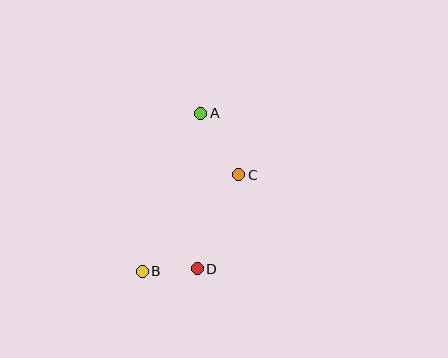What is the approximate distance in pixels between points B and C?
The distance between B and C is approximately 136 pixels.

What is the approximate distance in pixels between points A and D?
The distance between A and D is approximately 156 pixels.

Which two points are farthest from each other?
Points A and B are farthest from each other.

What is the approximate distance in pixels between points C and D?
The distance between C and D is approximately 103 pixels.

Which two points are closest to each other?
Points B and D are closest to each other.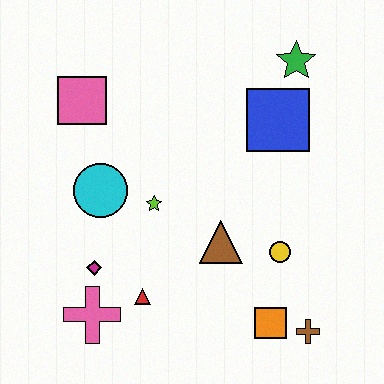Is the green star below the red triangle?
No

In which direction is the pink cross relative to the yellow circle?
The pink cross is to the left of the yellow circle.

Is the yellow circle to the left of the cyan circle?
No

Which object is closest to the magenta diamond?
The pink cross is closest to the magenta diamond.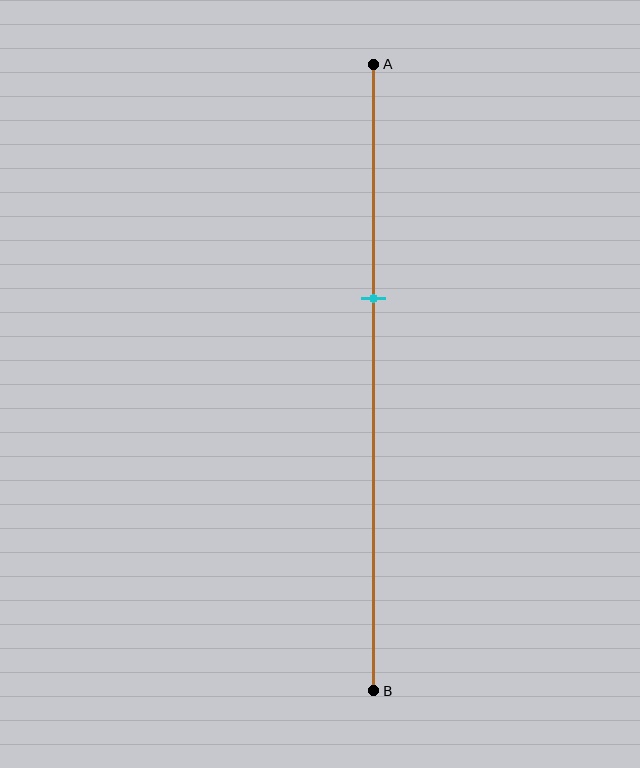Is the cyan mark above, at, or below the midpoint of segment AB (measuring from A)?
The cyan mark is above the midpoint of segment AB.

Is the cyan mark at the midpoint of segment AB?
No, the mark is at about 35% from A, not at the 50% midpoint.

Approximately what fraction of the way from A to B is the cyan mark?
The cyan mark is approximately 35% of the way from A to B.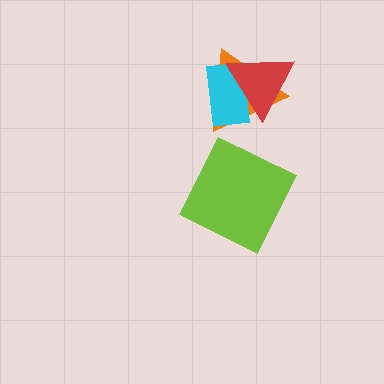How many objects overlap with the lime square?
0 objects overlap with the lime square.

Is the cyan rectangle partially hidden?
Yes, it is partially covered by another shape.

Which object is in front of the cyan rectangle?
The red triangle is in front of the cyan rectangle.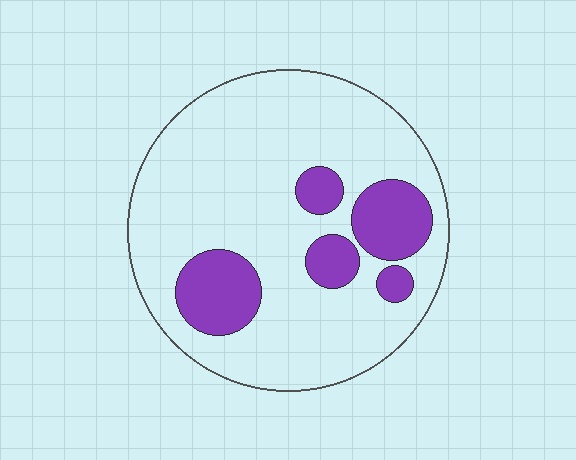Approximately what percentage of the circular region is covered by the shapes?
Approximately 20%.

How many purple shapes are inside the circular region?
5.